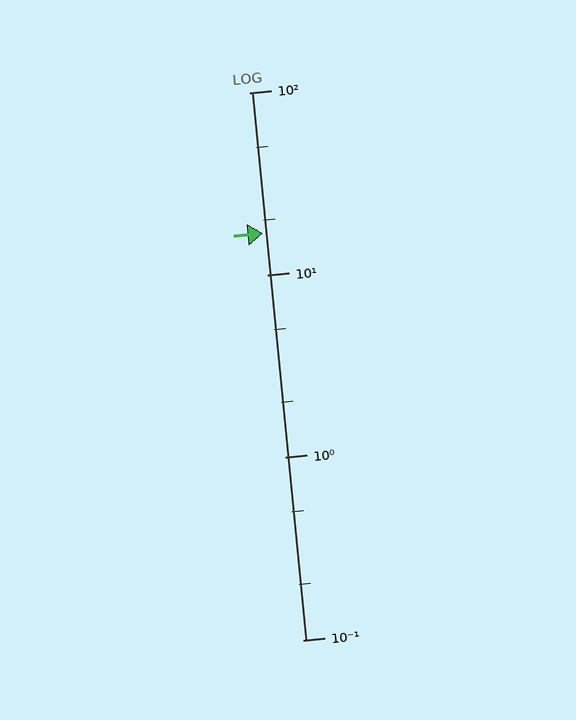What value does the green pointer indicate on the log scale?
The pointer indicates approximately 17.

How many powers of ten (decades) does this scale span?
The scale spans 3 decades, from 0.1 to 100.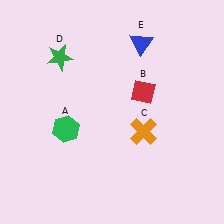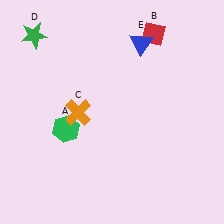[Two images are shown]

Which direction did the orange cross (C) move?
The orange cross (C) moved left.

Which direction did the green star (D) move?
The green star (D) moved left.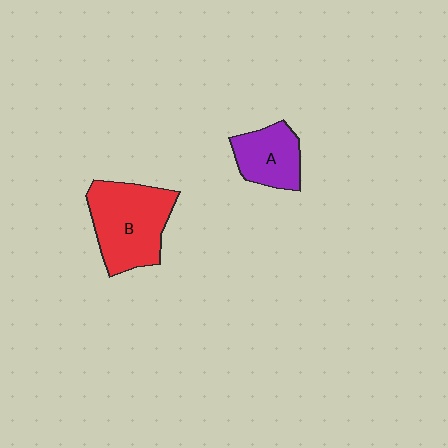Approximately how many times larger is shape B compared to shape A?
Approximately 1.7 times.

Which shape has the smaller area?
Shape A (purple).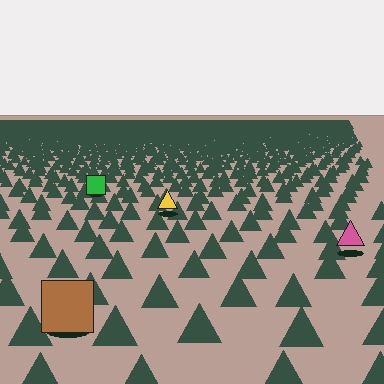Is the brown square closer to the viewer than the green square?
Yes. The brown square is closer — you can tell from the texture gradient: the ground texture is coarser near it.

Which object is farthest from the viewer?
The green square is farthest from the viewer. It appears smaller and the ground texture around it is denser.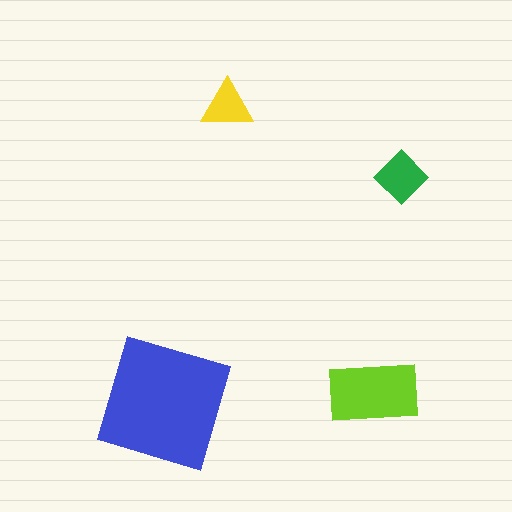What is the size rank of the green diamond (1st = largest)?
3rd.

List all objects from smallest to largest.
The yellow triangle, the green diamond, the lime rectangle, the blue square.